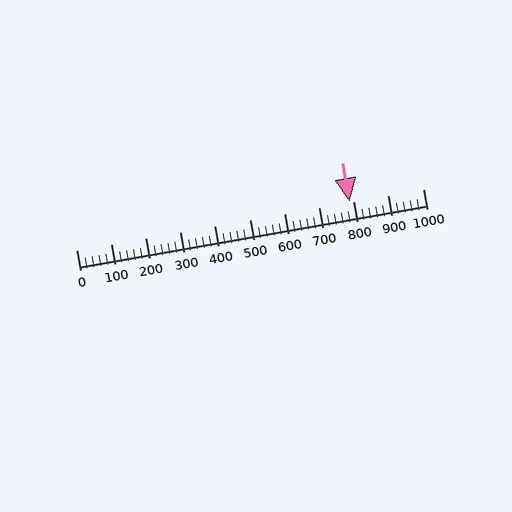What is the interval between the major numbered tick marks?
The major tick marks are spaced 100 units apart.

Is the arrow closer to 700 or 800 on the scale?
The arrow is closer to 800.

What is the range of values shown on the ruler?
The ruler shows values from 0 to 1000.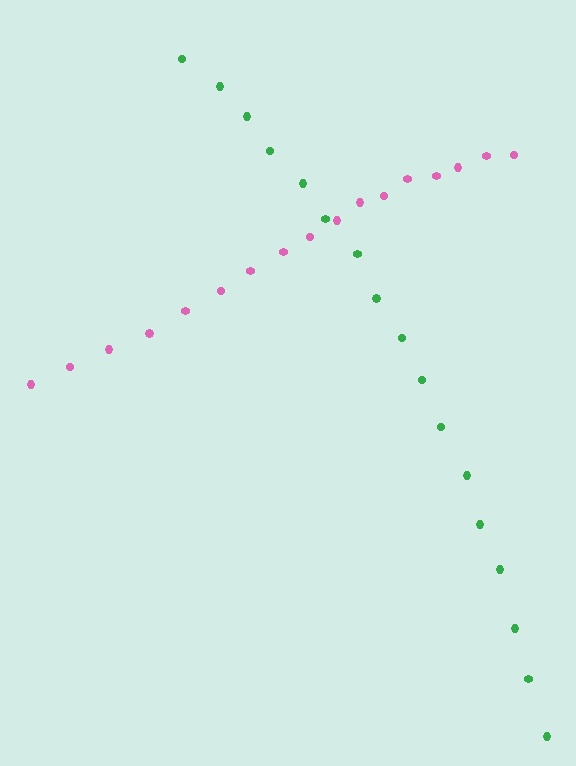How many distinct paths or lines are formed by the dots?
There are 2 distinct paths.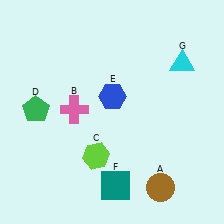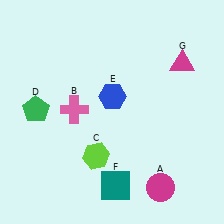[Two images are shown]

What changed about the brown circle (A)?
In Image 1, A is brown. In Image 2, it changed to magenta.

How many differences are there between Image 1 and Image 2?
There are 2 differences between the two images.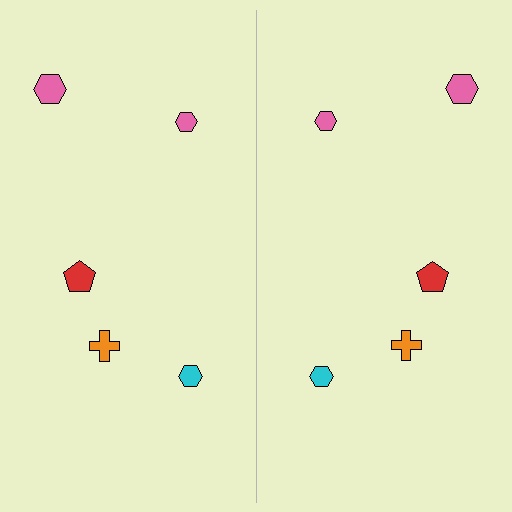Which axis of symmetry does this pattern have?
The pattern has a vertical axis of symmetry running through the center of the image.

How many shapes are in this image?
There are 10 shapes in this image.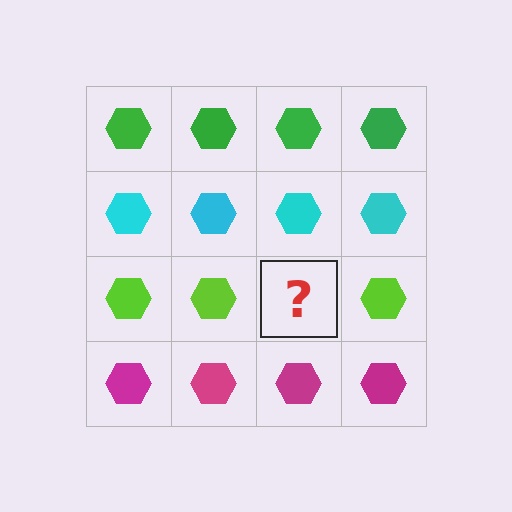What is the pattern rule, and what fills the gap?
The rule is that each row has a consistent color. The gap should be filled with a lime hexagon.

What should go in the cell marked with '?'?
The missing cell should contain a lime hexagon.